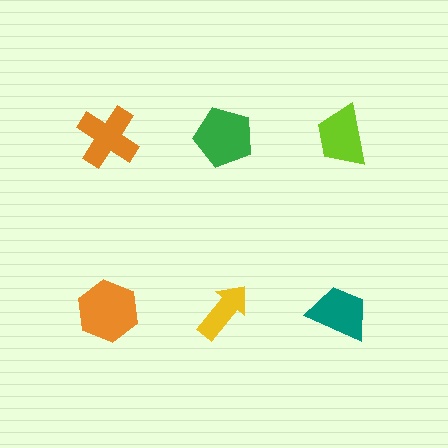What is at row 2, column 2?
A yellow arrow.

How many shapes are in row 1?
3 shapes.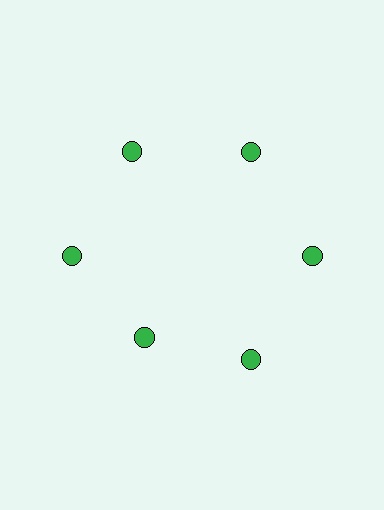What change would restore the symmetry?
The symmetry would be restored by moving it outward, back onto the ring so that all 6 circles sit at equal angles and equal distance from the center.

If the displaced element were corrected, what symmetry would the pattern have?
It would have 6-fold rotational symmetry — the pattern would map onto itself every 60 degrees.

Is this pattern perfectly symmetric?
No. The 6 green circles are arranged in a ring, but one element near the 7 o'clock position is pulled inward toward the center, breaking the 6-fold rotational symmetry.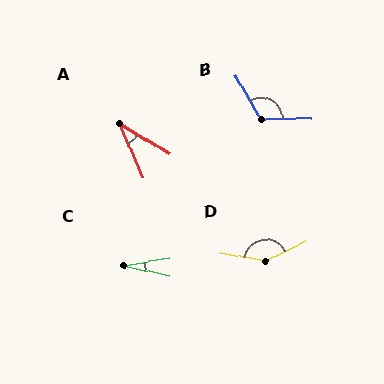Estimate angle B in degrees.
Approximately 121 degrees.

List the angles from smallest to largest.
C (23°), A (35°), B (121°), D (145°).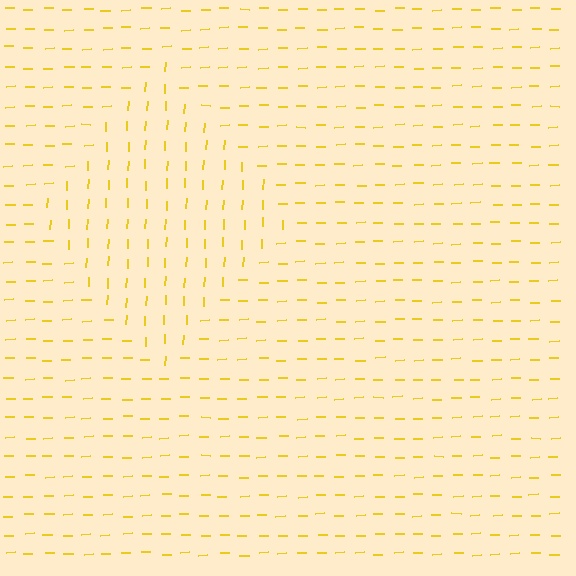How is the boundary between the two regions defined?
The boundary is defined purely by a change in line orientation (approximately 86 degrees difference). All lines are the same color and thickness.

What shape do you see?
I see a diamond.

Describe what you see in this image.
The image is filled with small yellow line segments. A diamond region in the image has lines oriented differently from the surrounding lines, creating a visible texture boundary.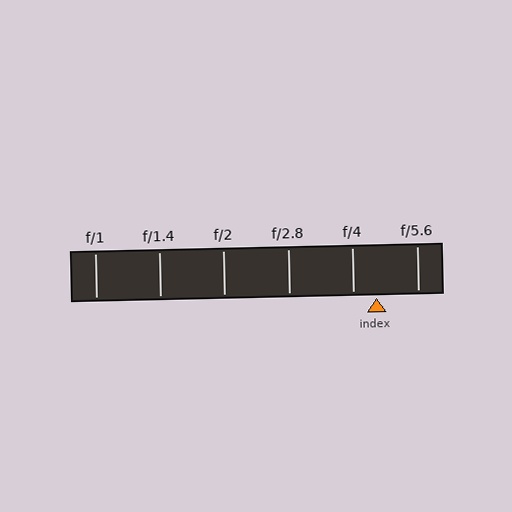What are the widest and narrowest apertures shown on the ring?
The widest aperture shown is f/1 and the narrowest is f/5.6.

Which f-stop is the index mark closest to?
The index mark is closest to f/4.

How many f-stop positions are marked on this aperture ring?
There are 6 f-stop positions marked.